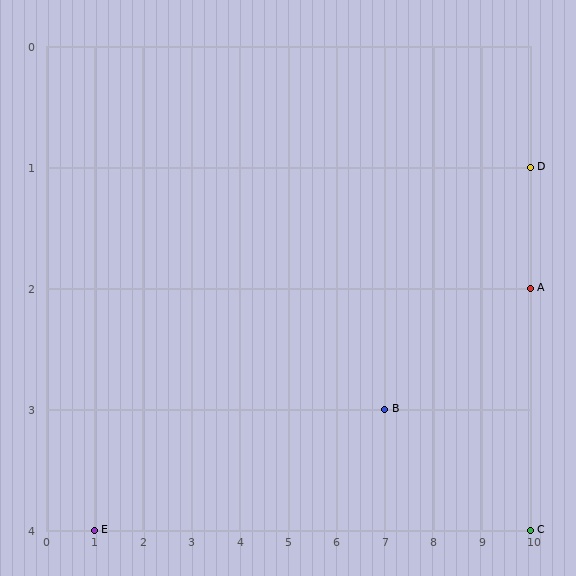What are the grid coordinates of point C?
Point C is at grid coordinates (10, 4).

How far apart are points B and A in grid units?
Points B and A are 3 columns and 1 row apart (about 3.2 grid units diagonally).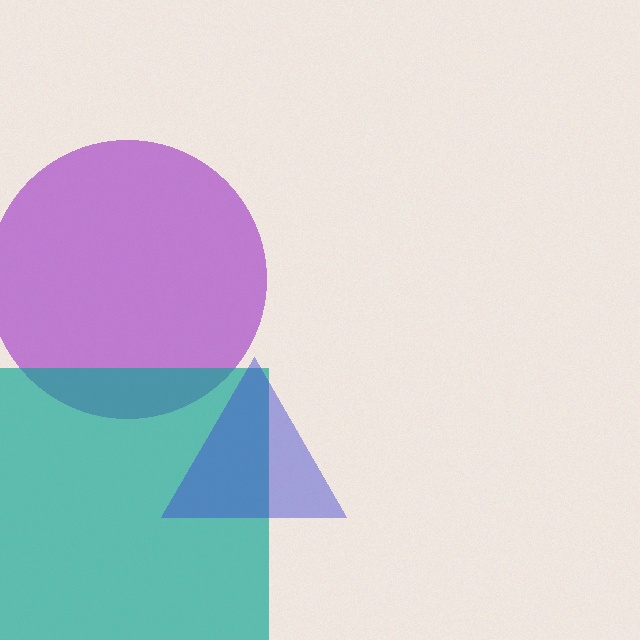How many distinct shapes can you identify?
There are 3 distinct shapes: a purple circle, a teal square, a blue triangle.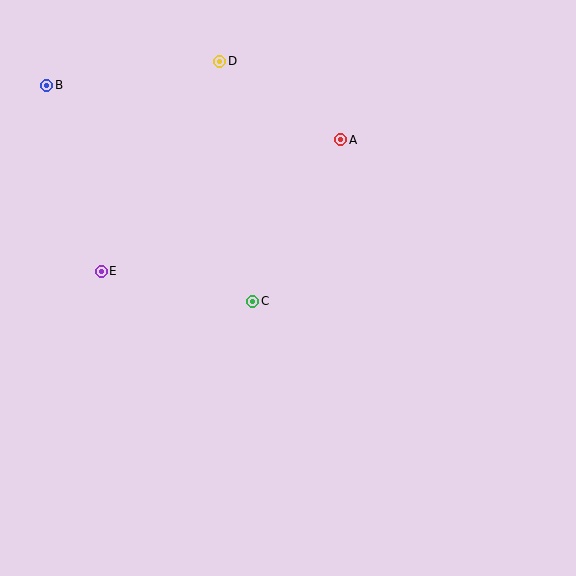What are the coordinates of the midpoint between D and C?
The midpoint between D and C is at (236, 181).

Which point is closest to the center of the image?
Point C at (253, 301) is closest to the center.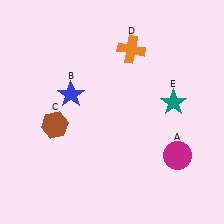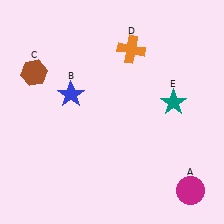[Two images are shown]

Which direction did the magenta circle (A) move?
The magenta circle (A) moved down.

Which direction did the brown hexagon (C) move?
The brown hexagon (C) moved up.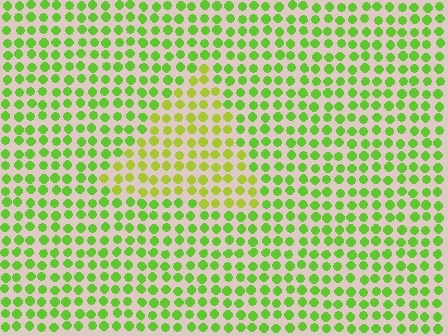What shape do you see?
I see a triangle.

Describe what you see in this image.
The image is filled with small lime elements in a uniform arrangement. A triangle-shaped region is visible where the elements are tinted to a slightly different hue, forming a subtle color boundary.